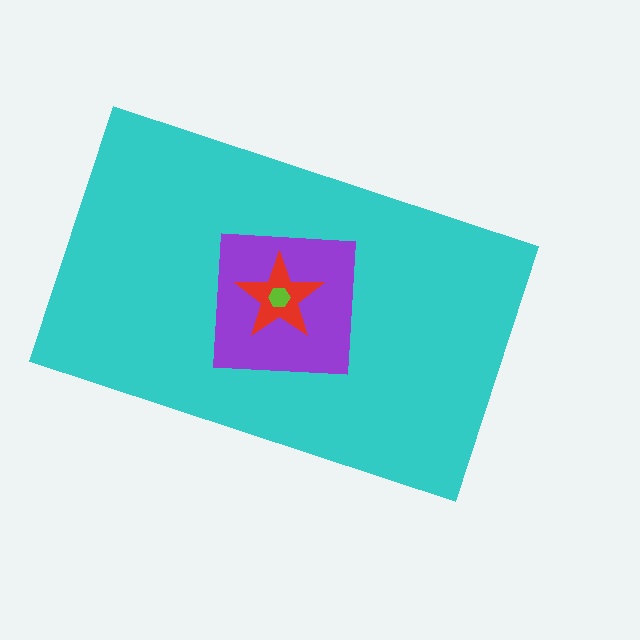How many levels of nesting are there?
4.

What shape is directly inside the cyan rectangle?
The purple square.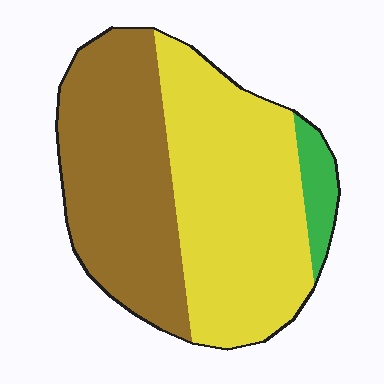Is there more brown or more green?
Brown.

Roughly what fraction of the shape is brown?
Brown covers roughly 45% of the shape.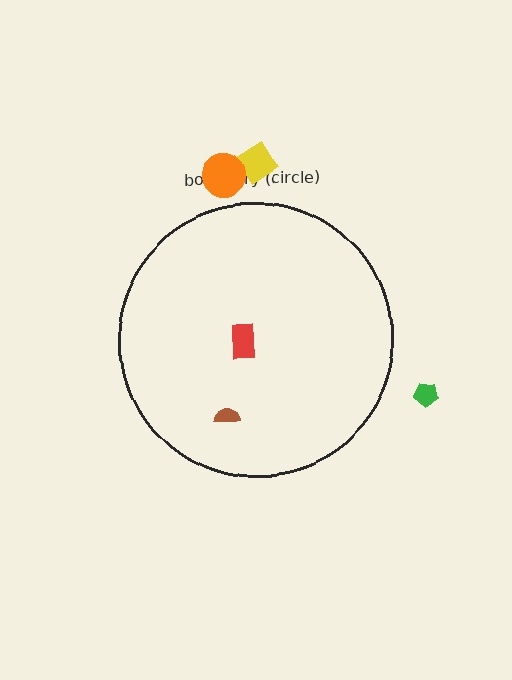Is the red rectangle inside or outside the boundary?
Inside.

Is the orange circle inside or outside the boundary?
Outside.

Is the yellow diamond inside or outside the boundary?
Outside.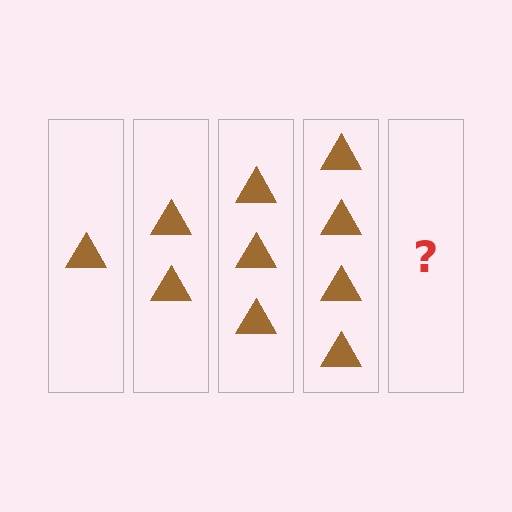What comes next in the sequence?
The next element should be 5 triangles.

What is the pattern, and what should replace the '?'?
The pattern is that each step adds one more triangle. The '?' should be 5 triangles.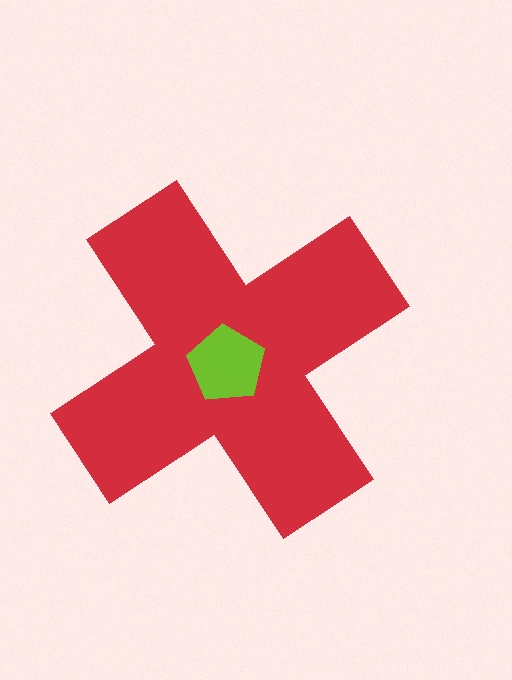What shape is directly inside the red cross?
The lime pentagon.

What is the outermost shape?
The red cross.